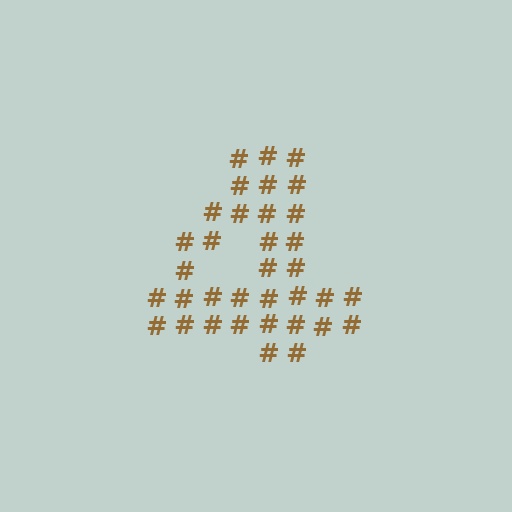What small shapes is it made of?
It is made of small hash symbols.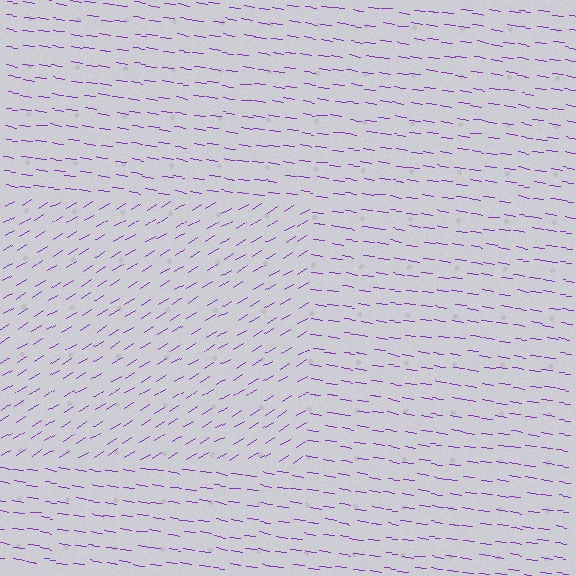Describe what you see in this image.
The image is filled with small purple line segments. A rectangle region in the image has lines oriented differently from the surrounding lines, creating a visible texture boundary.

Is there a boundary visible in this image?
Yes, there is a texture boundary formed by a change in line orientation.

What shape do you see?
I see a rectangle.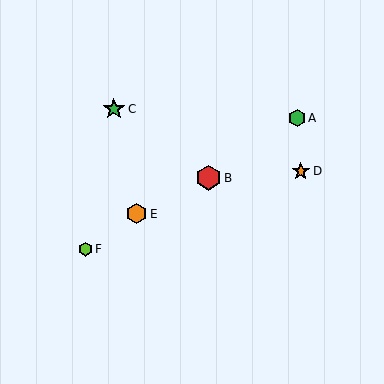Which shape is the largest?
The red hexagon (labeled B) is the largest.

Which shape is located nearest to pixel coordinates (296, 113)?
The green hexagon (labeled A) at (297, 118) is nearest to that location.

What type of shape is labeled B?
Shape B is a red hexagon.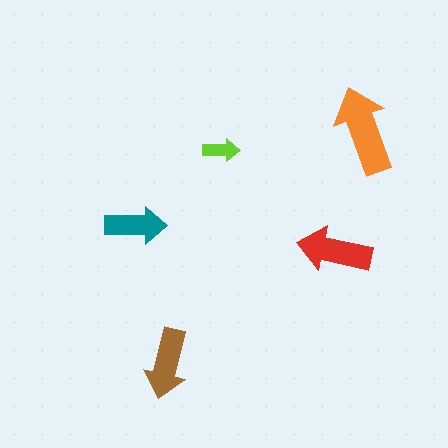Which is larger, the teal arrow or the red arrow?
The red one.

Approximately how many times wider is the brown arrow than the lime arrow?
About 2 times wider.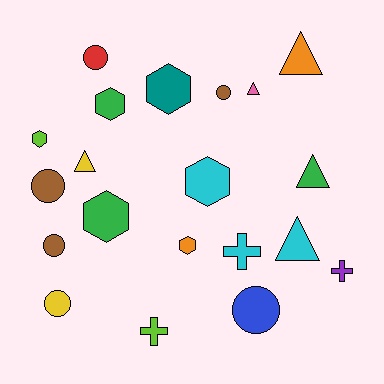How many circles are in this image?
There are 6 circles.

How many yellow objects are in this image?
There are 2 yellow objects.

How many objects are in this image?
There are 20 objects.